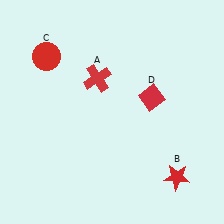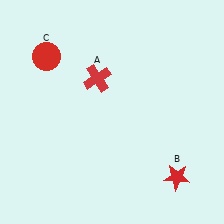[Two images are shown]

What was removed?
The red diamond (D) was removed in Image 2.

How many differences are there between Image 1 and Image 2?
There is 1 difference between the two images.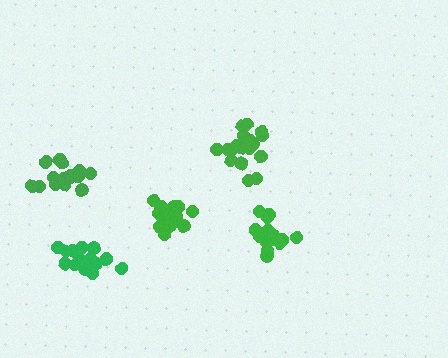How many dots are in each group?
Group 1: 15 dots, Group 2: 19 dots, Group 3: 17 dots, Group 4: 20 dots, Group 5: 15 dots (86 total).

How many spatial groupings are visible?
There are 5 spatial groupings.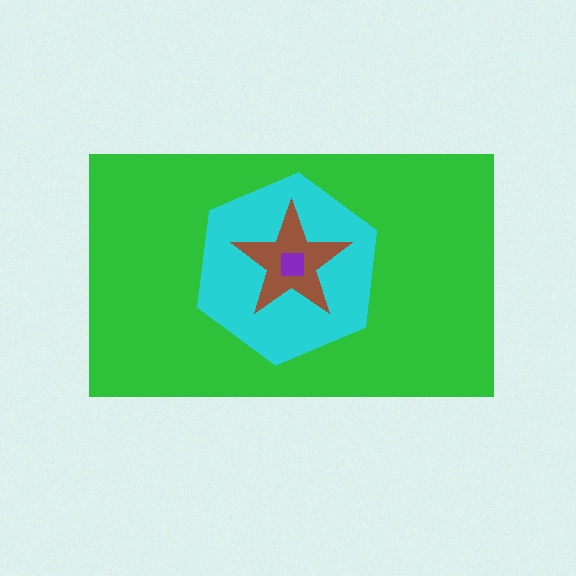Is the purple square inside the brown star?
Yes.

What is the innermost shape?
The purple square.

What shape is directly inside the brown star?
The purple square.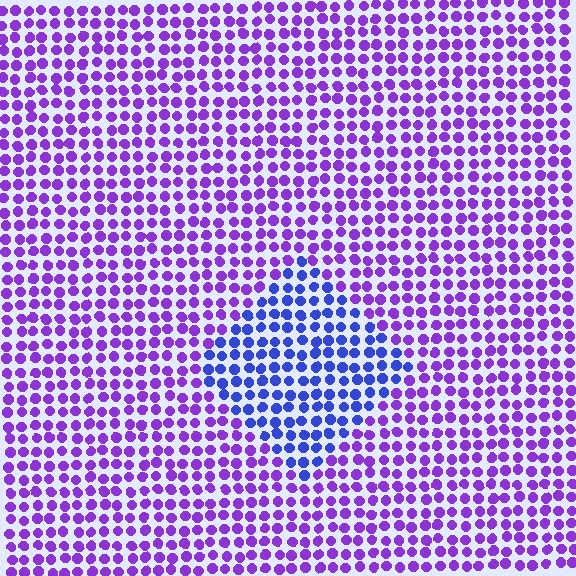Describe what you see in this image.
The image is filled with small purple elements in a uniform arrangement. A diamond-shaped region is visible where the elements are tinted to a slightly different hue, forming a subtle color boundary.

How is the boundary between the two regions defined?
The boundary is defined purely by a slight shift in hue (about 41 degrees). Spacing, size, and orientation are identical on both sides.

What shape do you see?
I see a diamond.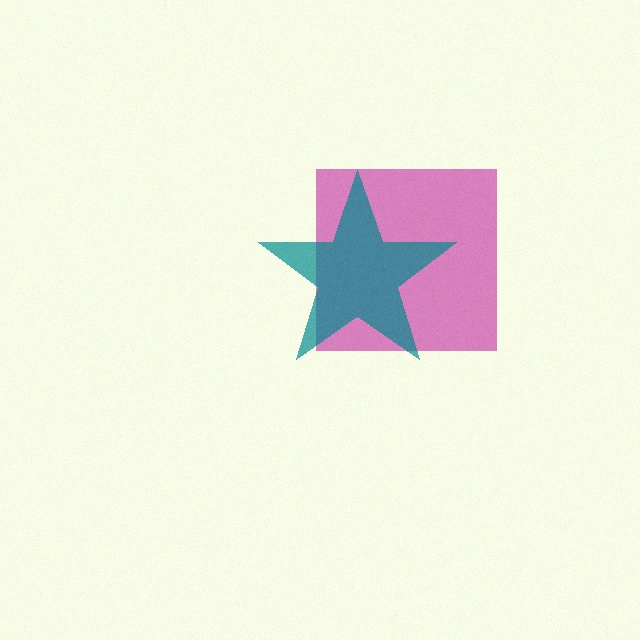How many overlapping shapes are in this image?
There are 2 overlapping shapes in the image.